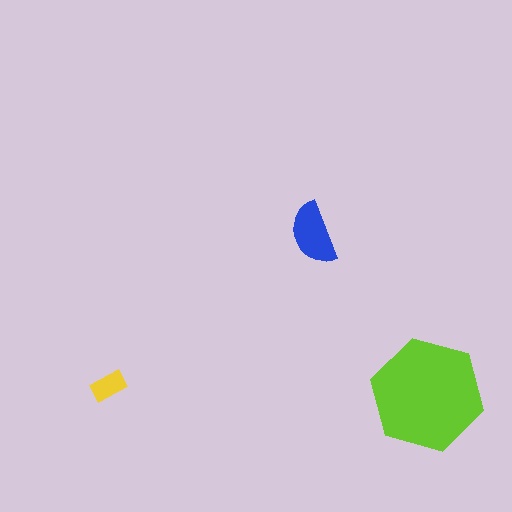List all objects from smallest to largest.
The yellow rectangle, the blue semicircle, the lime hexagon.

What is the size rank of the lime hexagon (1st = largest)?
1st.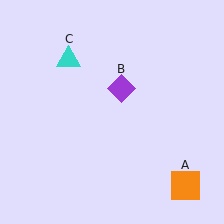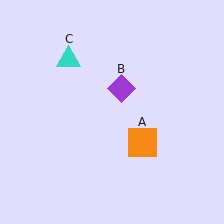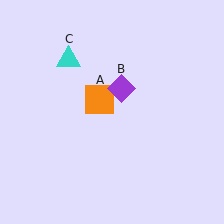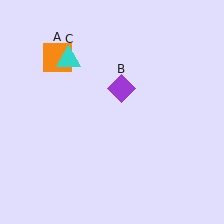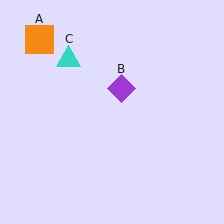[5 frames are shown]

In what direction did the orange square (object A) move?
The orange square (object A) moved up and to the left.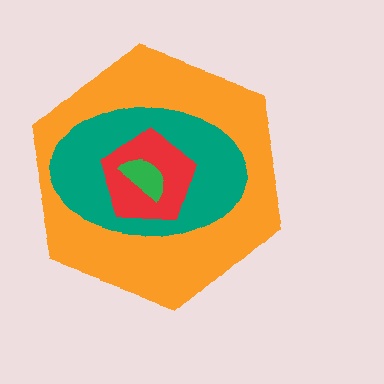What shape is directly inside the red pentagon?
The green semicircle.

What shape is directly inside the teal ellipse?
The red pentagon.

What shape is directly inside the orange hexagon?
The teal ellipse.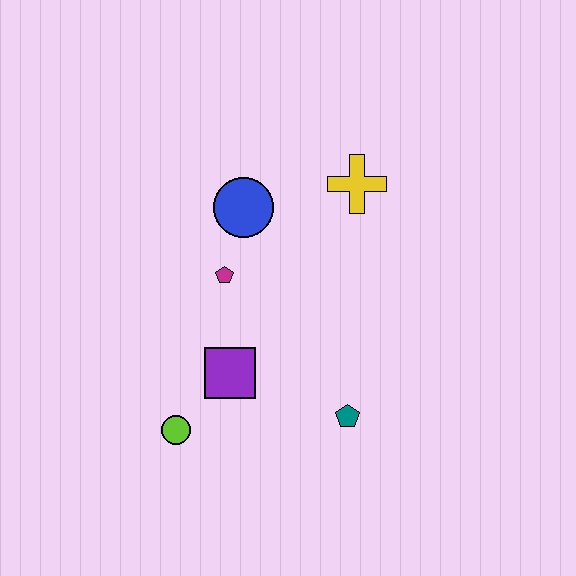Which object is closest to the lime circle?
The purple square is closest to the lime circle.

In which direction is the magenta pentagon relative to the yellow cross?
The magenta pentagon is to the left of the yellow cross.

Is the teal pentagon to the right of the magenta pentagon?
Yes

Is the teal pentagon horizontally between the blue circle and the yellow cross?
Yes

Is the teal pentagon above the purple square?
No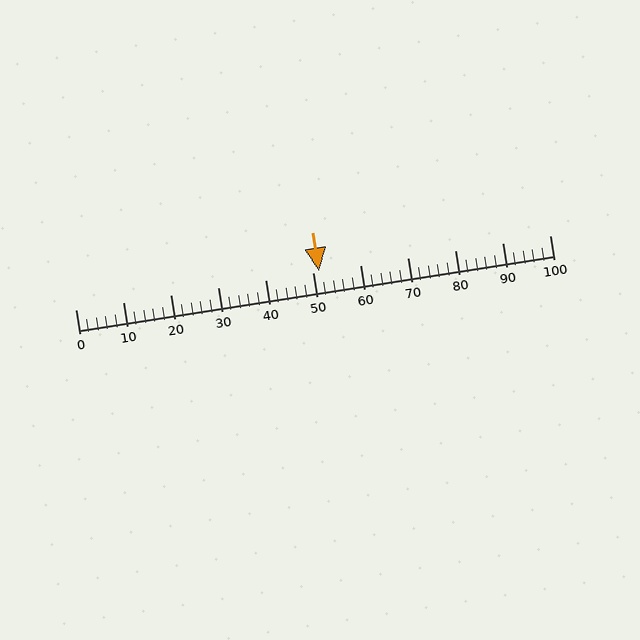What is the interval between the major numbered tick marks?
The major tick marks are spaced 10 units apart.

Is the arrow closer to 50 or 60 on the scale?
The arrow is closer to 50.